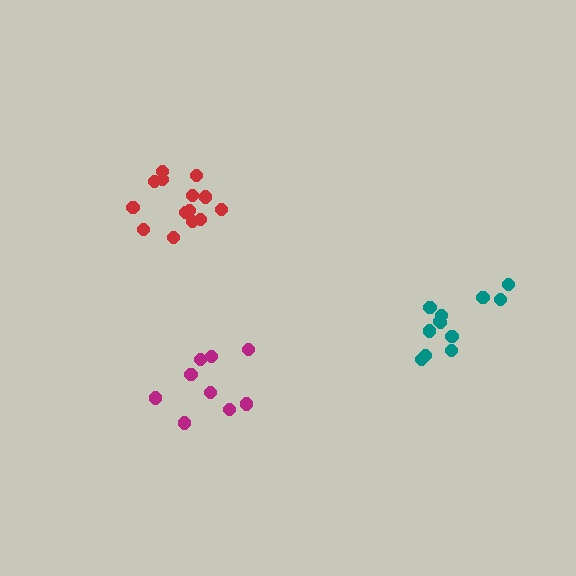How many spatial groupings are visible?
There are 3 spatial groupings.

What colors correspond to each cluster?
The clusters are colored: red, teal, magenta.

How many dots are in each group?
Group 1: 14 dots, Group 2: 12 dots, Group 3: 9 dots (35 total).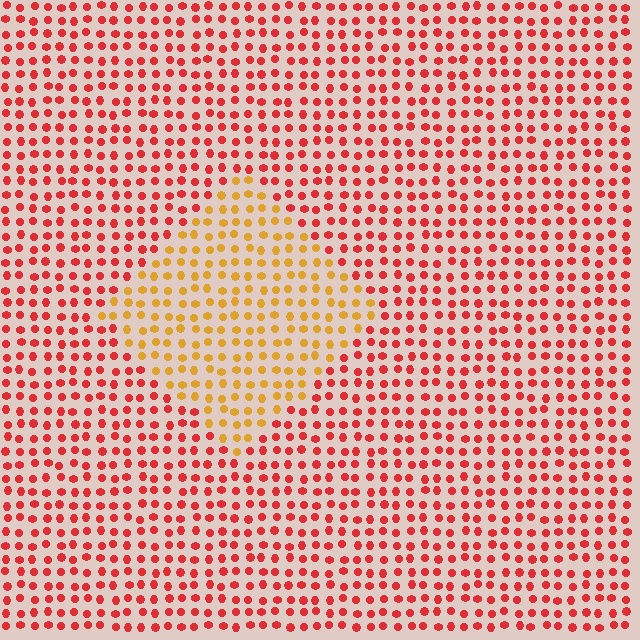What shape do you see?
I see a diamond.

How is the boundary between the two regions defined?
The boundary is defined purely by a slight shift in hue (about 43 degrees). Spacing, size, and orientation are identical on both sides.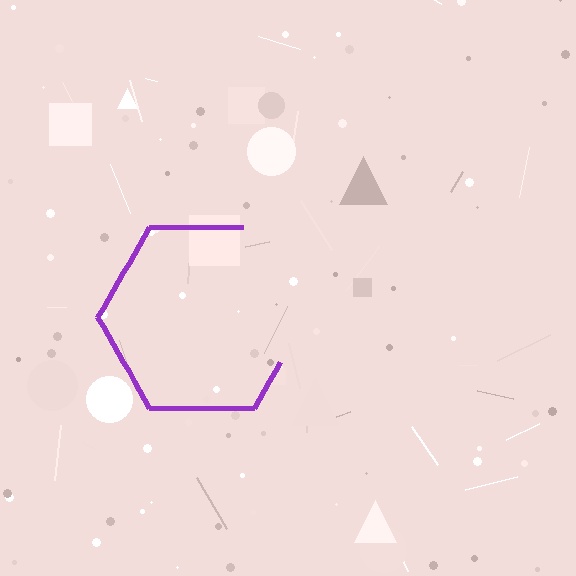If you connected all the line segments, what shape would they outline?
They would outline a hexagon.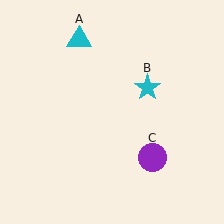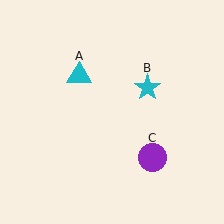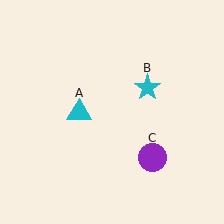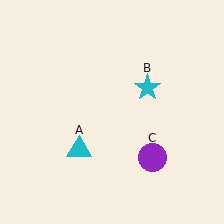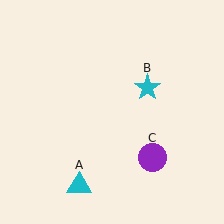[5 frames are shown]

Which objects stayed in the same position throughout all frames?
Cyan star (object B) and purple circle (object C) remained stationary.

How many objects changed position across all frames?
1 object changed position: cyan triangle (object A).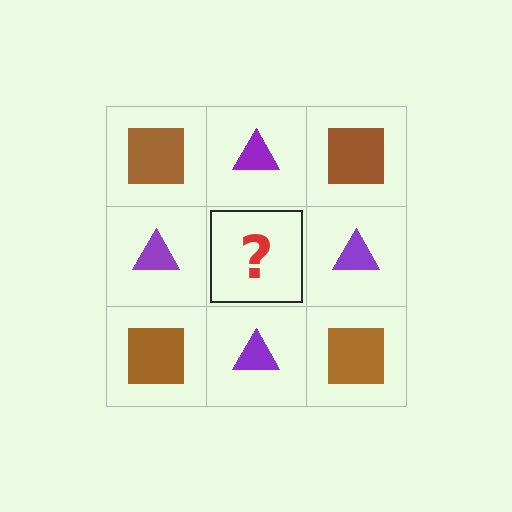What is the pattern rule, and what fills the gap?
The rule is that it alternates brown square and purple triangle in a checkerboard pattern. The gap should be filled with a brown square.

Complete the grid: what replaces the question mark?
The question mark should be replaced with a brown square.